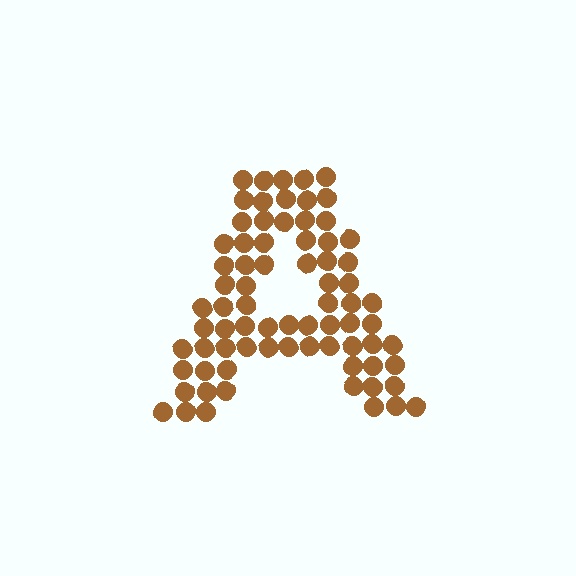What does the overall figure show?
The overall figure shows the letter A.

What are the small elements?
The small elements are circles.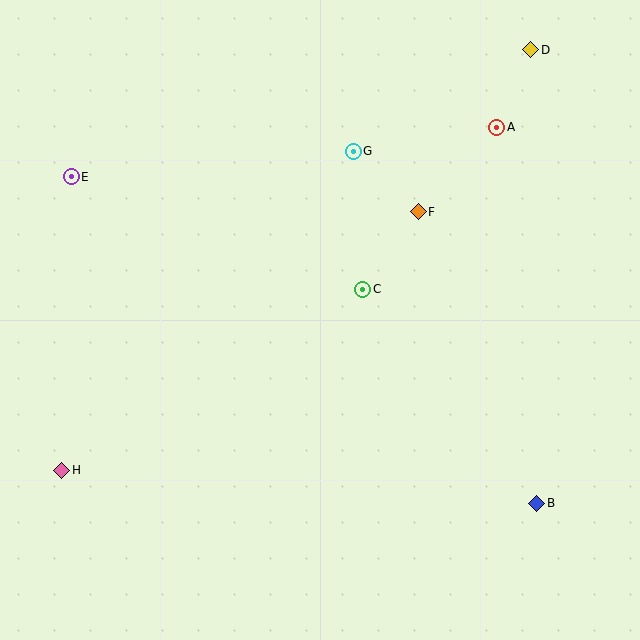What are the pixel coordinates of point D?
Point D is at (530, 49).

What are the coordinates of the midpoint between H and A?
The midpoint between H and A is at (279, 299).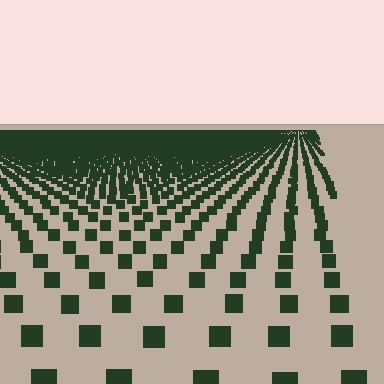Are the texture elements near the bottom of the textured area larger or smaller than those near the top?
Larger. Near the bottom, elements are closer to the viewer and appear at a bigger on-screen size.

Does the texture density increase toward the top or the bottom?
Density increases toward the top.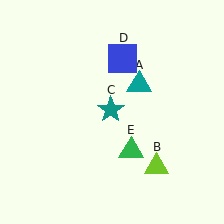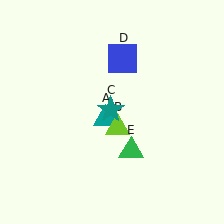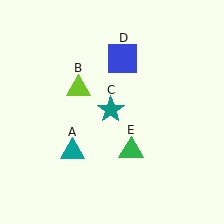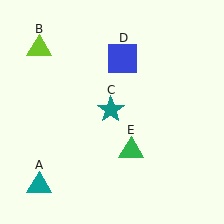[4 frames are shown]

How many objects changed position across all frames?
2 objects changed position: teal triangle (object A), lime triangle (object B).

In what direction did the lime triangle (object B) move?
The lime triangle (object B) moved up and to the left.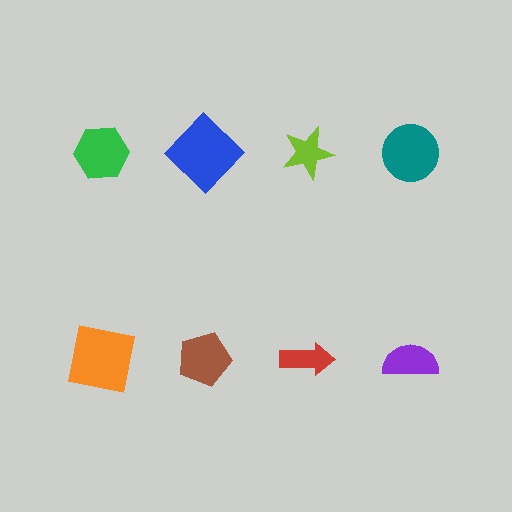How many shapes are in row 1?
4 shapes.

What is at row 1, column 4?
A teal circle.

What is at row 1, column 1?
A green hexagon.